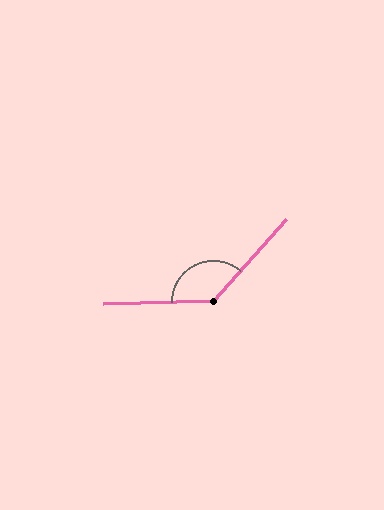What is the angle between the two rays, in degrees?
Approximately 133 degrees.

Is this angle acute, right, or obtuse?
It is obtuse.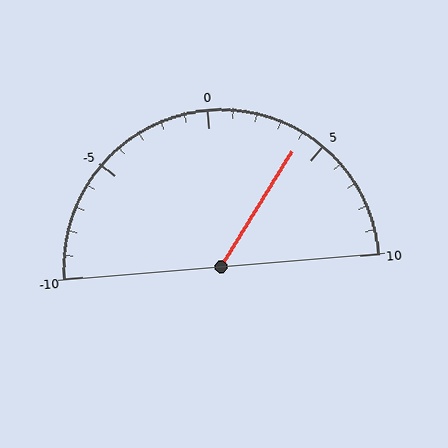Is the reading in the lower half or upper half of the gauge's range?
The reading is in the upper half of the range (-10 to 10).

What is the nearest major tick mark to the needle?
The nearest major tick mark is 5.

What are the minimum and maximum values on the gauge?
The gauge ranges from -10 to 10.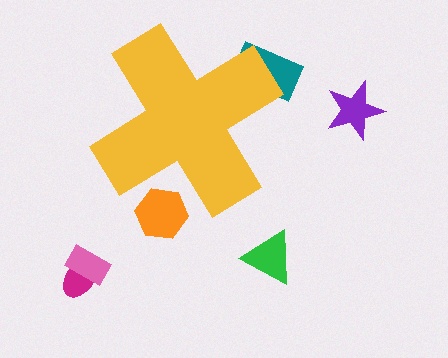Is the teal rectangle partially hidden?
Yes, the teal rectangle is partially hidden behind the yellow cross.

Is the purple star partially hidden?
No, the purple star is fully visible.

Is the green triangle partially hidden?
No, the green triangle is fully visible.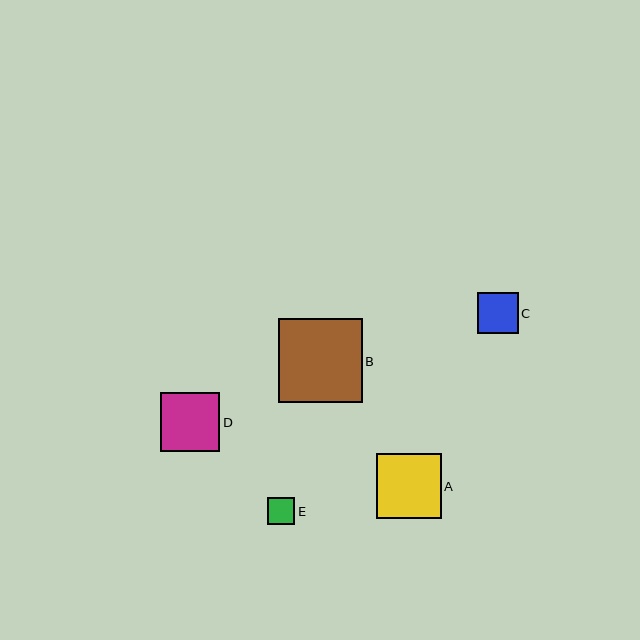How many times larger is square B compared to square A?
Square B is approximately 1.3 times the size of square A.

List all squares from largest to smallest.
From largest to smallest: B, A, D, C, E.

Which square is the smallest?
Square E is the smallest with a size of approximately 27 pixels.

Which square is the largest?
Square B is the largest with a size of approximately 84 pixels.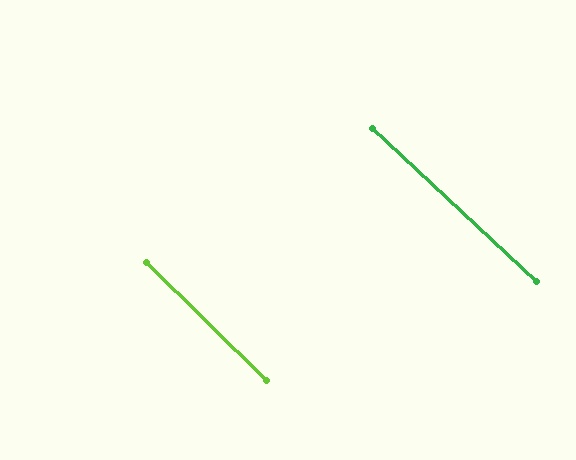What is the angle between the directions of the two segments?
Approximately 2 degrees.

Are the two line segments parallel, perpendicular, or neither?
Parallel — their directions differ by only 1.7°.